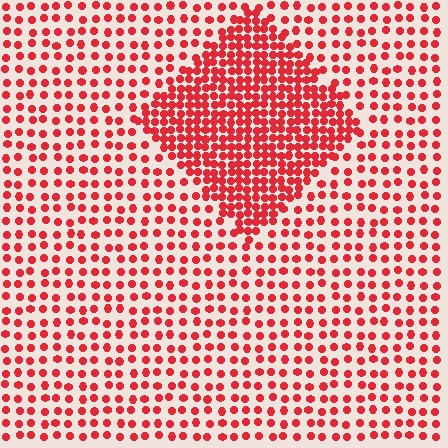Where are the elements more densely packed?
The elements are more densely packed inside the diamond boundary.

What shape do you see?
I see a diamond.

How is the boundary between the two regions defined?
The boundary is defined by a change in element density (approximately 2.3x ratio). All elements are the same color, size, and shape.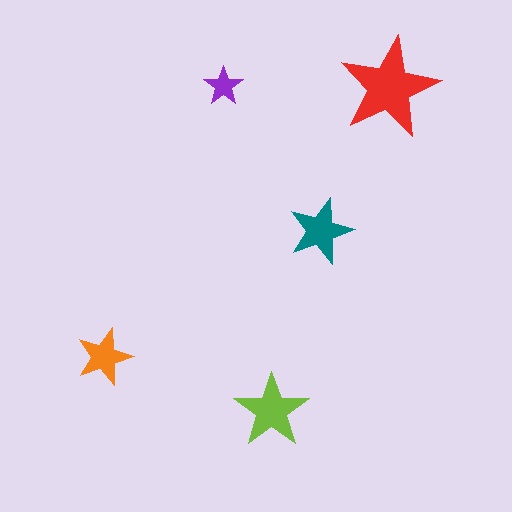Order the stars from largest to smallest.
the red one, the lime one, the teal one, the orange one, the purple one.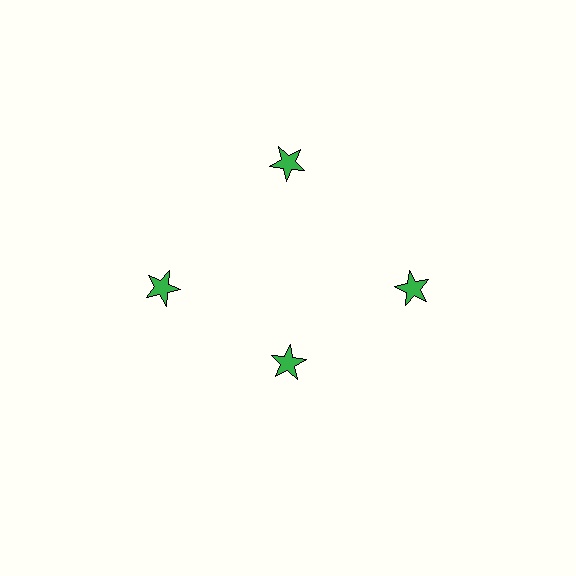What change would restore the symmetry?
The symmetry would be restored by moving it outward, back onto the ring so that all 4 stars sit at equal angles and equal distance from the center.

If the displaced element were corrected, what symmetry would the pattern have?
It would have 4-fold rotational symmetry — the pattern would map onto itself every 90 degrees.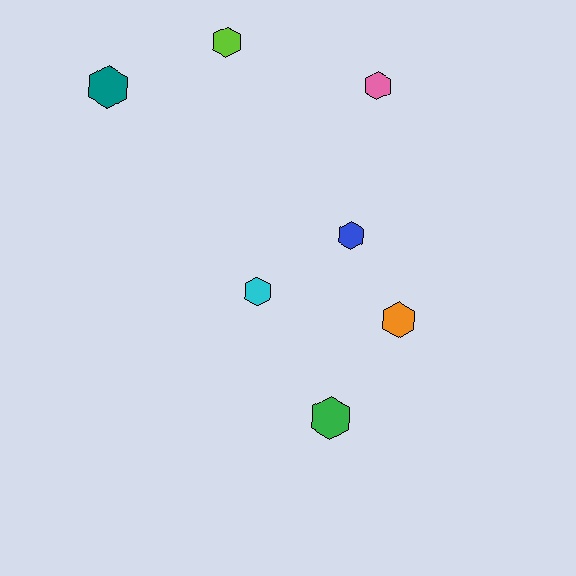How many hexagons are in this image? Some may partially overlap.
There are 7 hexagons.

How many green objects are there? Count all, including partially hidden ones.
There is 1 green object.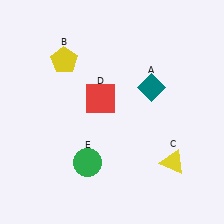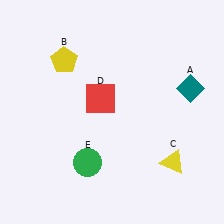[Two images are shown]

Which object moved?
The teal diamond (A) moved right.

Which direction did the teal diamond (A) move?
The teal diamond (A) moved right.